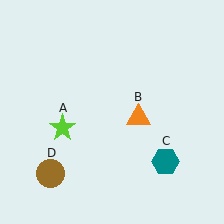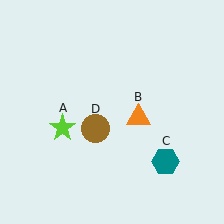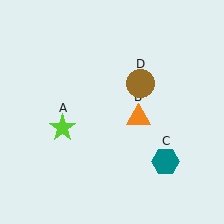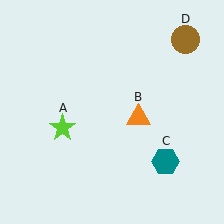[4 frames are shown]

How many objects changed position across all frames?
1 object changed position: brown circle (object D).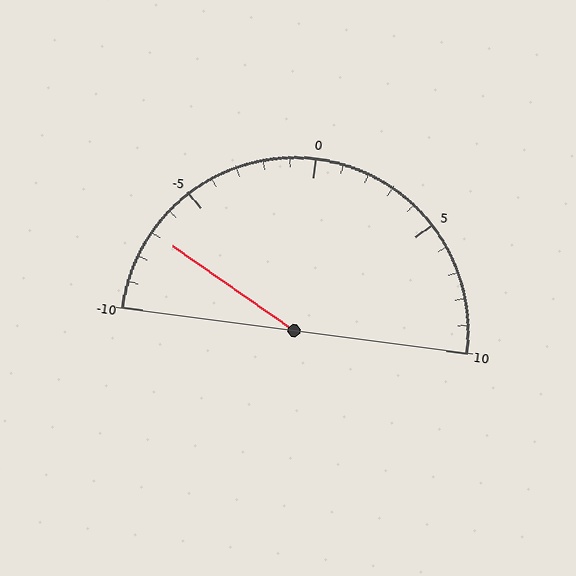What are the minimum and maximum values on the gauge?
The gauge ranges from -10 to 10.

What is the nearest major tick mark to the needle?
The nearest major tick mark is -5.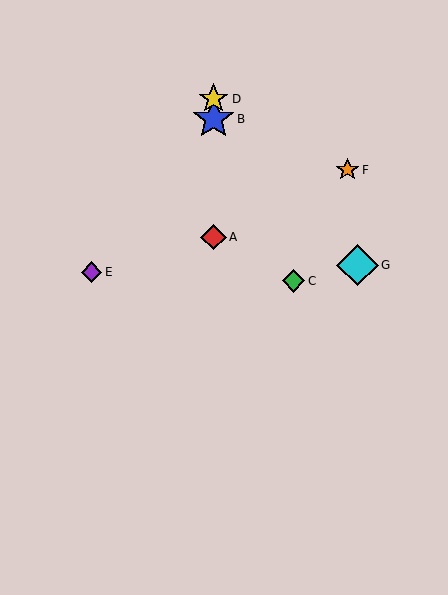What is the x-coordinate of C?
Object C is at x≈294.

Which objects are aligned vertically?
Objects A, B, D are aligned vertically.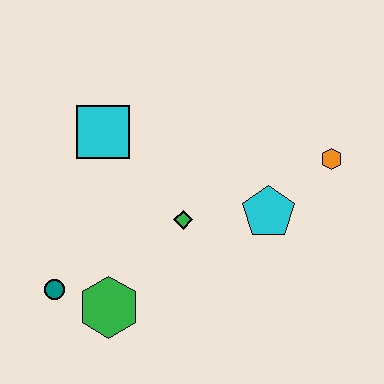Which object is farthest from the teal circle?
The orange hexagon is farthest from the teal circle.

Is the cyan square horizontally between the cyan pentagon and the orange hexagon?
No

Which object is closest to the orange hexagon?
The cyan pentagon is closest to the orange hexagon.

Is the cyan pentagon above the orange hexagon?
No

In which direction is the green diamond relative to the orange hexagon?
The green diamond is to the left of the orange hexagon.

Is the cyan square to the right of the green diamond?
No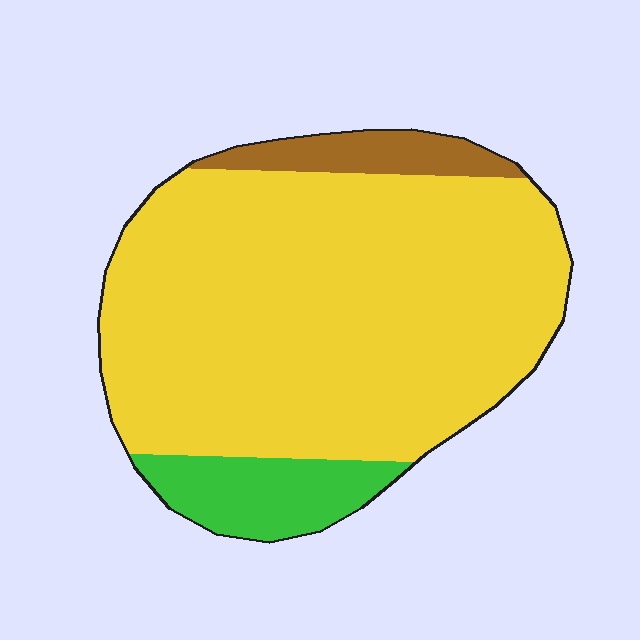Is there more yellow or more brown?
Yellow.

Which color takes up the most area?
Yellow, at roughly 80%.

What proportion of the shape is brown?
Brown takes up about one tenth (1/10) of the shape.